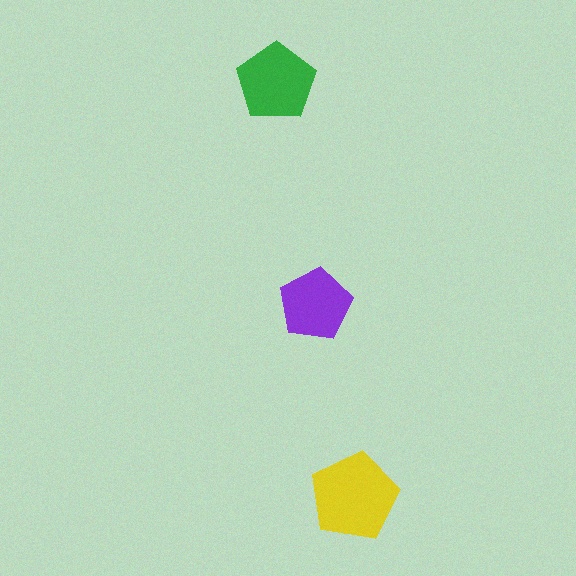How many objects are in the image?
There are 3 objects in the image.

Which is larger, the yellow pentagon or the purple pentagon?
The yellow one.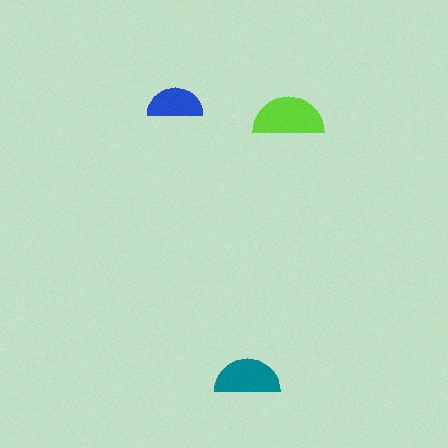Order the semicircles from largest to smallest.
the lime one, the teal one, the blue one.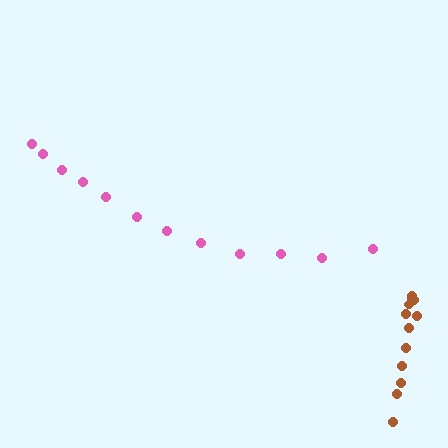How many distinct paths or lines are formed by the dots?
There are 2 distinct paths.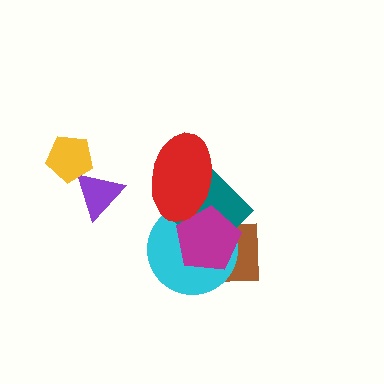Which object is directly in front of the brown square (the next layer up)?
The cyan circle is directly in front of the brown square.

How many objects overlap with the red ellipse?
3 objects overlap with the red ellipse.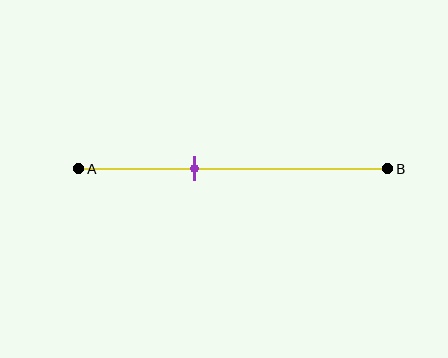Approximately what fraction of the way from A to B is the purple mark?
The purple mark is approximately 40% of the way from A to B.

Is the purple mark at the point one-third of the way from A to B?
No, the mark is at about 40% from A, not at the 33% one-third point.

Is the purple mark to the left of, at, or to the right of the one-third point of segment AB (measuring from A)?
The purple mark is to the right of the one-third point of segment AB.